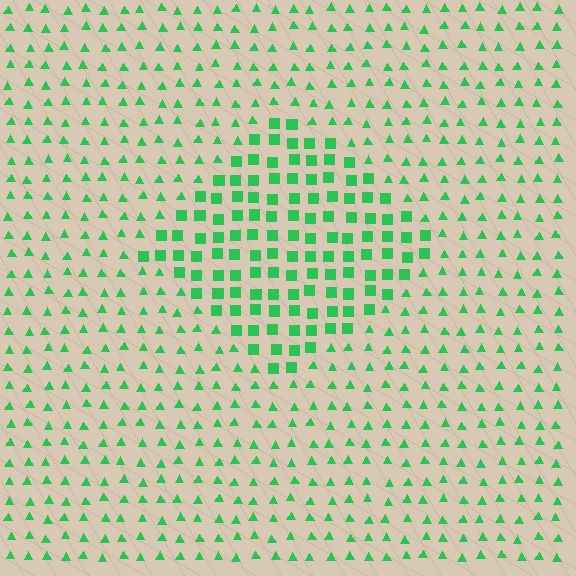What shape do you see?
I see a diamond.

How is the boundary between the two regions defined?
The boundary is defined by a change in element shape: squares inside vs. triangles outside. All elements share the same color and spacing.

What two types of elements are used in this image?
The image uses squares inside the diamond region and triangles outside it.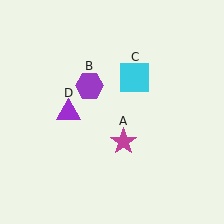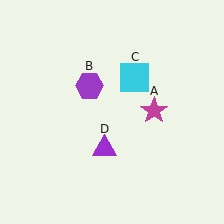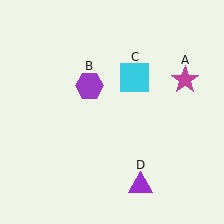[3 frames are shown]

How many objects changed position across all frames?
2 objects changed position: magenta star (object A), purple triangle (object D).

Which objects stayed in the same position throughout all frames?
Purple hexagon (object B) and cyan square (object C) remained stationary.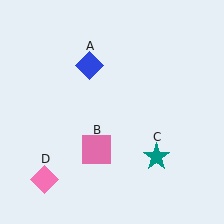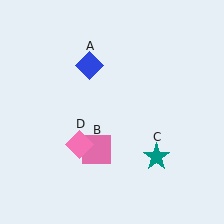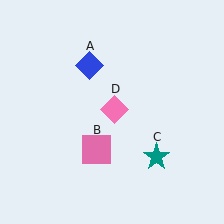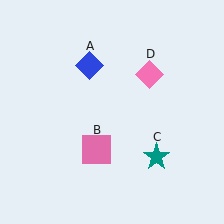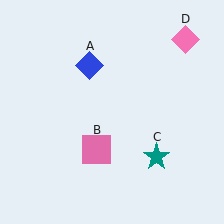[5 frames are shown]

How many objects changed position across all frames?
1 object changed position: pink diamond (object D).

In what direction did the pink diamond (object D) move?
The pink diamond (object D) moved up and to the right.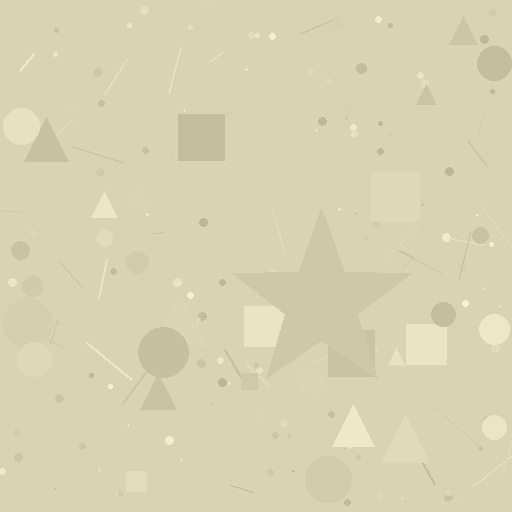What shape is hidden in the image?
A star is hidden in the image.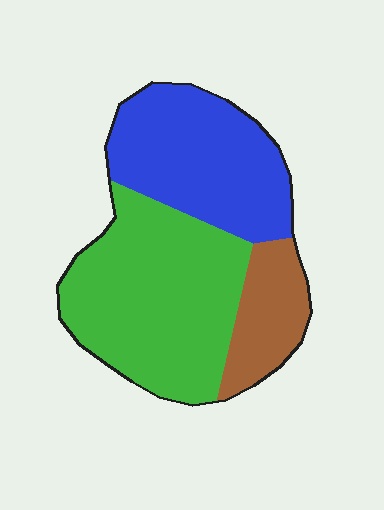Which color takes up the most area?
Green, at roughly 50%.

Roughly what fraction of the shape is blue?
Blue covers about 35% of the shape.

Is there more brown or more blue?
Blue.